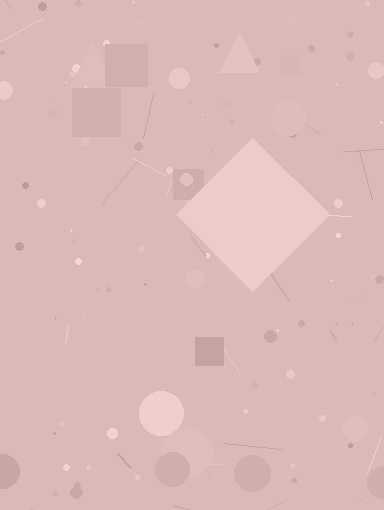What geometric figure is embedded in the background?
A diamond is embedded in the background.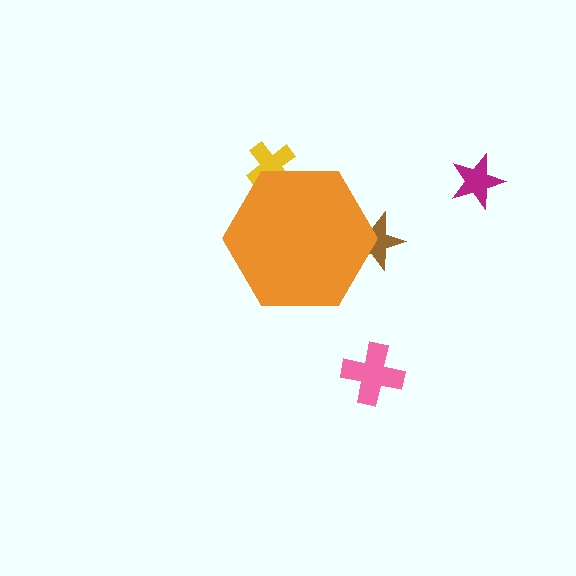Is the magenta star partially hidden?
No, the magenta star is fully visible.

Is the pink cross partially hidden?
No, the pink cross is fully visible.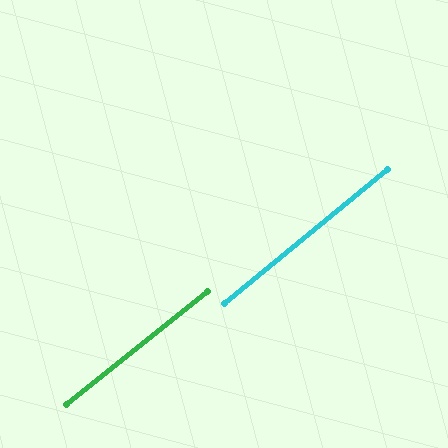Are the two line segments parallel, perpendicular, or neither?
Parallel — their directions differ by only 0.5°.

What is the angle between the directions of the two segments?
Approximately 1 degree.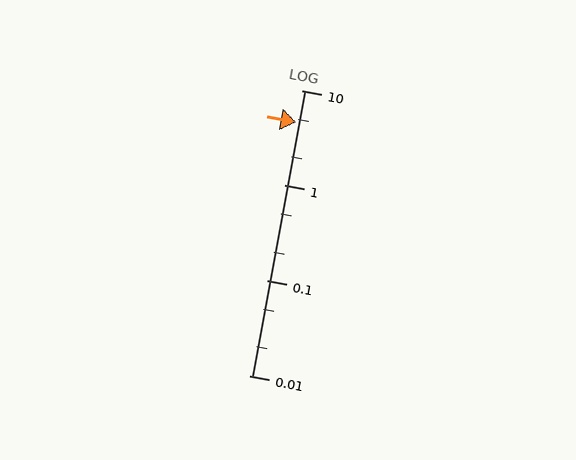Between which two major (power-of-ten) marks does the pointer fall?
The pointer is between 1 and 10.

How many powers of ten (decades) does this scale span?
The scale spans 3 decades, from 0.01 to 10.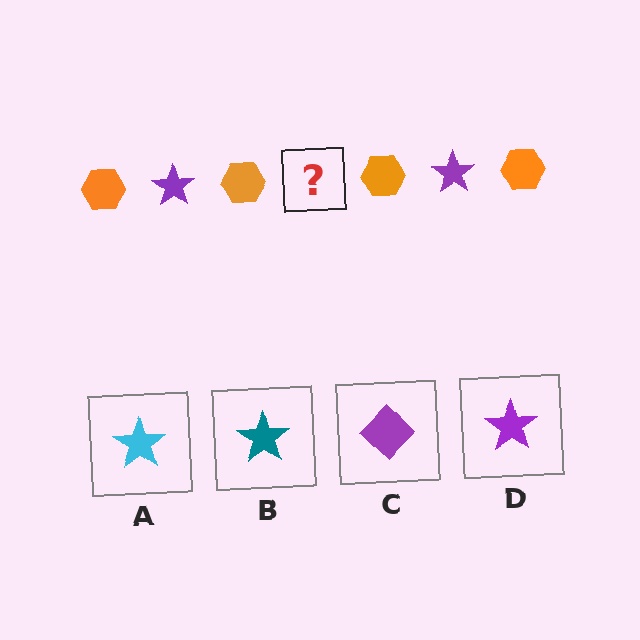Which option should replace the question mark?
Option D.